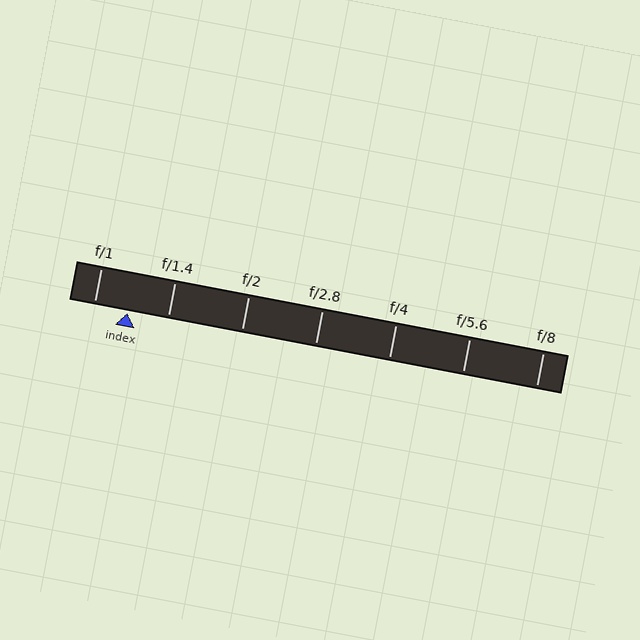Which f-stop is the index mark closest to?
The index mark is closest to f/1.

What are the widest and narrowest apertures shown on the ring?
The widest aperture shown is f/1 and the narrowest is f/8.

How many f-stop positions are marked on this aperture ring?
There are 7 f-stop positions marked.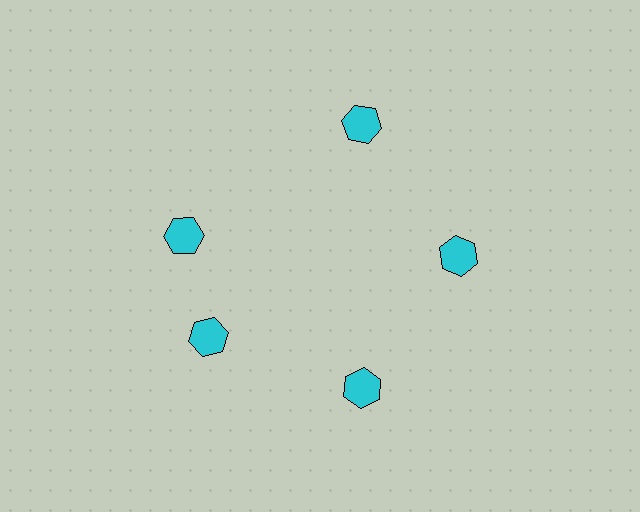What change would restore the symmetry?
The symmetry would be restored by rotating it back into even spacing with its neighbors so that all 5 hexagons sit at equal angles and equal distance from the center.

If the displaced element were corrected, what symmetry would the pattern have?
It would have 5-fold rotational symmetry — the pattern would map onto itself every 72 degrees.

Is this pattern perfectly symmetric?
No. The 5 cyan hexagons are arranged in a ring, but one element near the 10 o'clock position is rotated out of alignment along the ring, breaking the 5-fold rotational symmetry.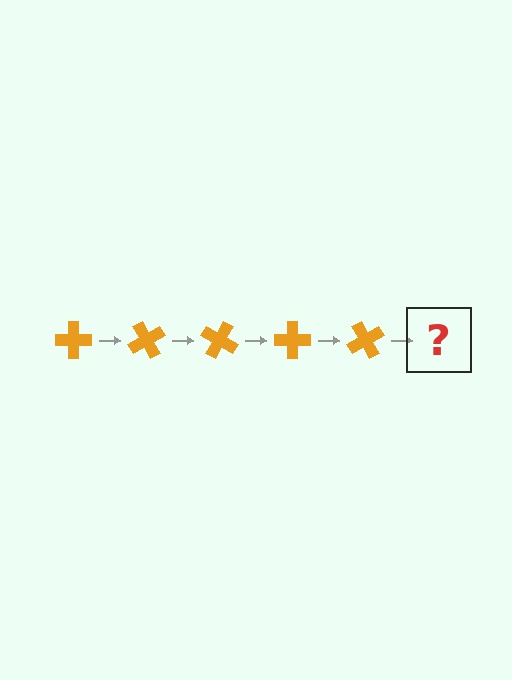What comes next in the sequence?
The next element should be an orange cross rotated 300 degrees.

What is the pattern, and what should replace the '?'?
The pattern is that the cross rotates 60 degrees each step. The '?' should be an orange cross rotated 300 degrees.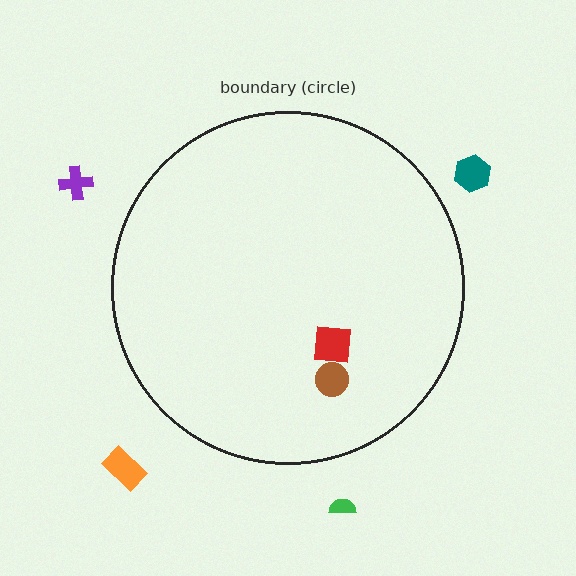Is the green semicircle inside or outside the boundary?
Outside.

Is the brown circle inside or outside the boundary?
Inside.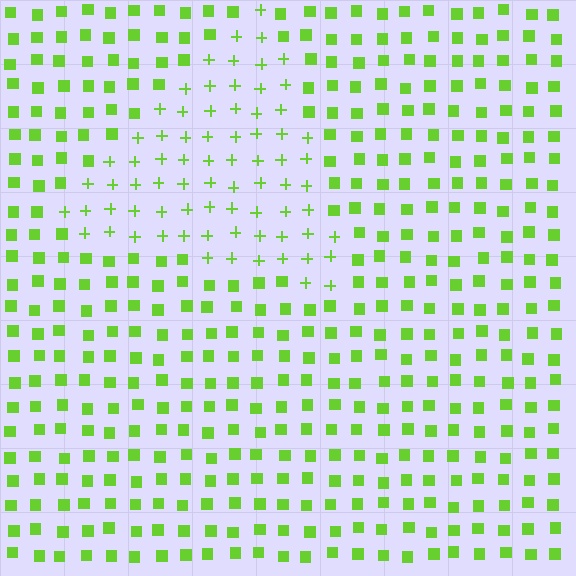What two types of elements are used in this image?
The image uses plus signs inside the triangle region and squares outside it.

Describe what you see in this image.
The image is filled with small lime elements arranged in a uniform grid. A triangle-shaped region contains plus signs, while the surrounding area contains squares. The boundary is defined purely by the change in element shape.